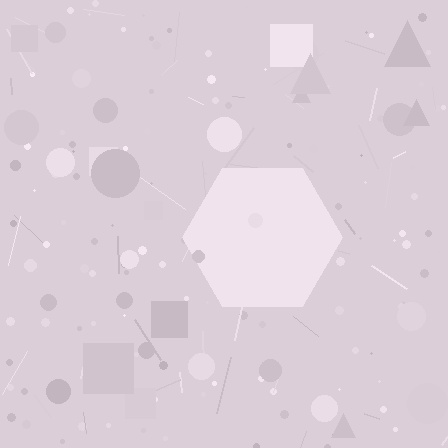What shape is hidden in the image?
A hexagon is hidden in the image.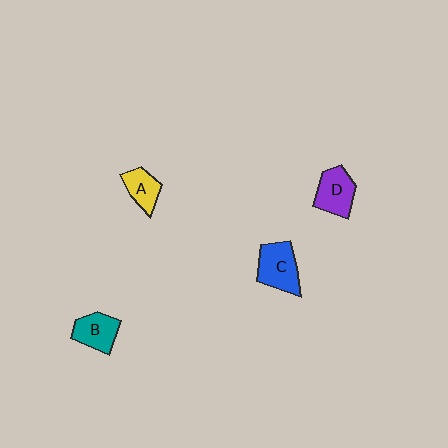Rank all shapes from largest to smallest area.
From largest to smallest: C (blue), D (purple), B (teal), A (yellow).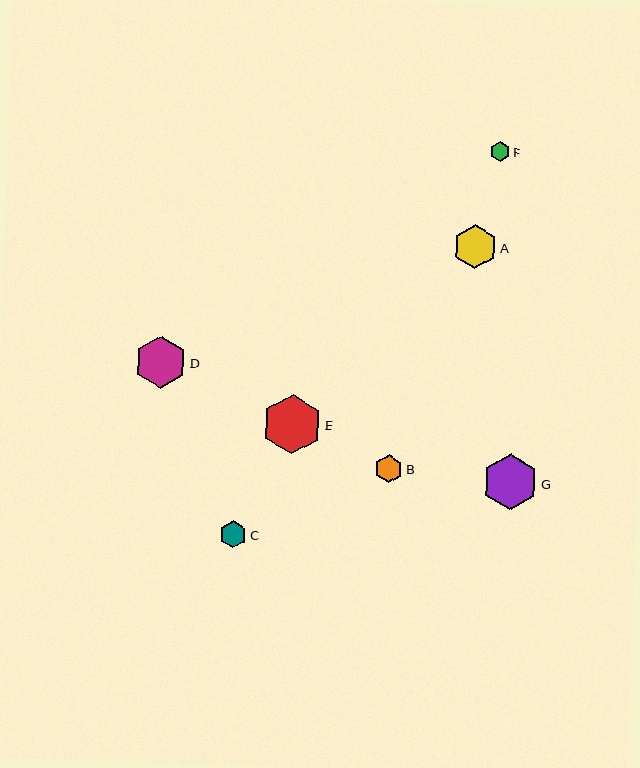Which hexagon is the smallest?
Hexagon F is the smallest with a size of approximately 20 pixels.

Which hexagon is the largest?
Hexagon E is the largest with a size of approximately 59 pixels.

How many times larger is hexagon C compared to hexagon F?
Hexagon C is approximately 1.3 times the size of hexagon F.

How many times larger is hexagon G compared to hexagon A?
Hexagon G is approximately 1.3 times the size of hexagon A.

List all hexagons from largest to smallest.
From largest to smallest: E, G, D, A, B, C, F.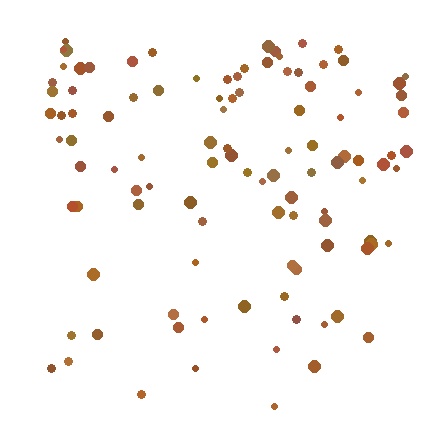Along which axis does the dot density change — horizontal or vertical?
Vertical.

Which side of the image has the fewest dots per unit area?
The bottom.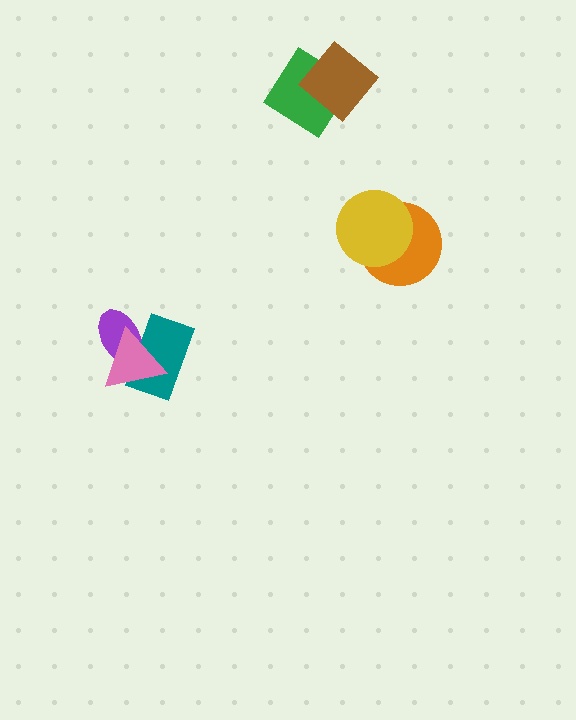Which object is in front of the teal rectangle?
The pink triangle is in front of the teal rectangle.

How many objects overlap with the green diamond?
1 object overlaps with the green diamond.